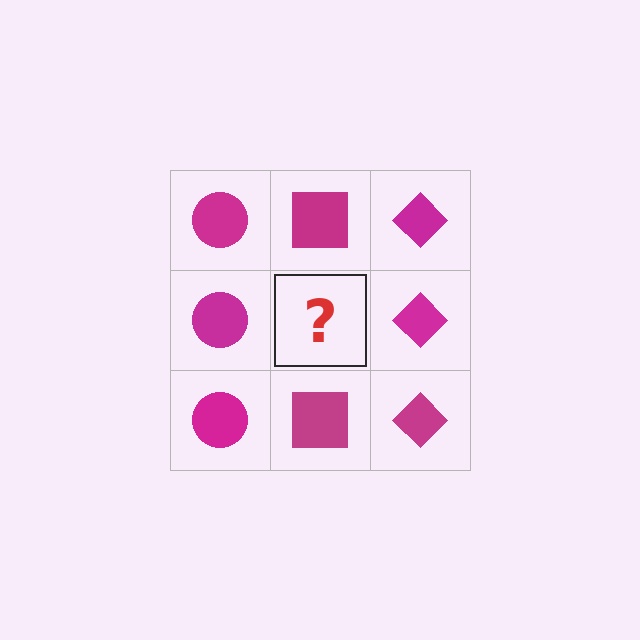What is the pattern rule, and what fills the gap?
The rule is that each column has a consistent shape. The gap should be filled with a magenta square.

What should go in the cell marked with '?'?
The missing cell should contain a magenta square.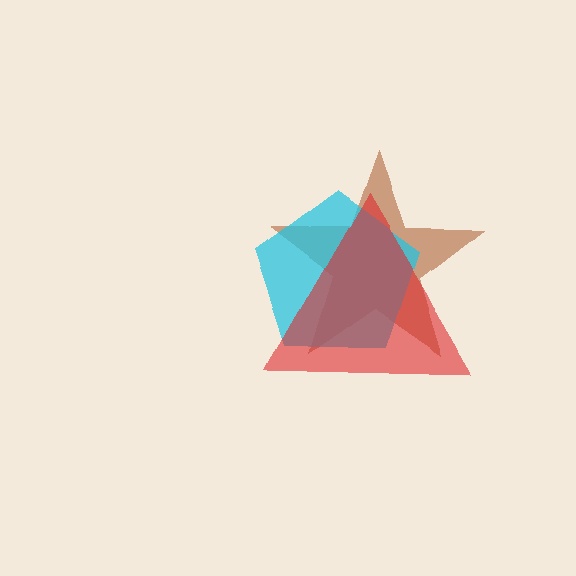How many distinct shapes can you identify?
There are 3 distinct shapes: a brown star, a cyan pentagon, a red triangle.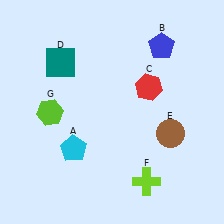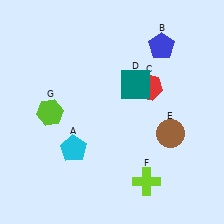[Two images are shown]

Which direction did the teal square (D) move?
The teal square (D) moved right.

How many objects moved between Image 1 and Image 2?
1 object moved between the two images.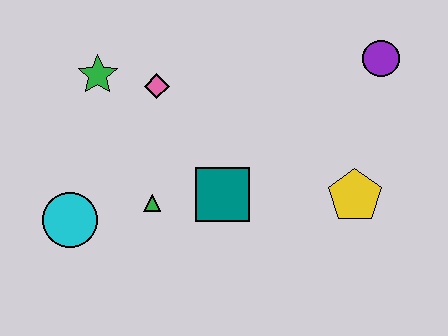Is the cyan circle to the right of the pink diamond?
No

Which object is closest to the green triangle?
The teal square is closest to the green triangle.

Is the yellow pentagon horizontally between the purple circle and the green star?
Yes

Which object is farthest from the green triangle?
The purple circle is farthest from the green triangle.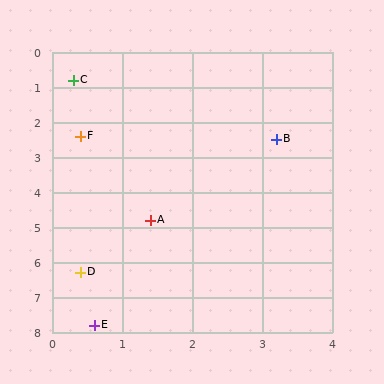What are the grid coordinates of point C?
Point C is at approximately (0.3, 0.8).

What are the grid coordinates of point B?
Point B is at approximately (3.2, 2.5).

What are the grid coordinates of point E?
Point E is at approximately (0.6, 7.8).